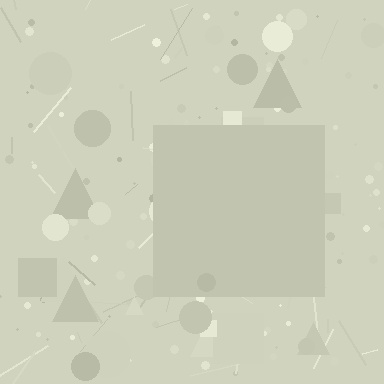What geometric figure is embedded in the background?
A square is embedded in the background.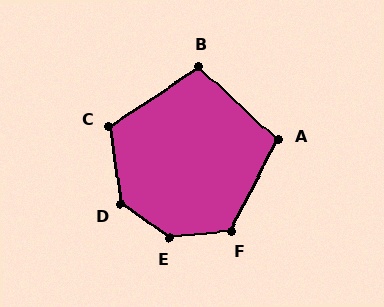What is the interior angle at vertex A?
Approximately 105 degrees (obtuse).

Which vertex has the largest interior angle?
E, at approximately 139 degrees.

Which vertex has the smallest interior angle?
B, at approximately 103 degrees.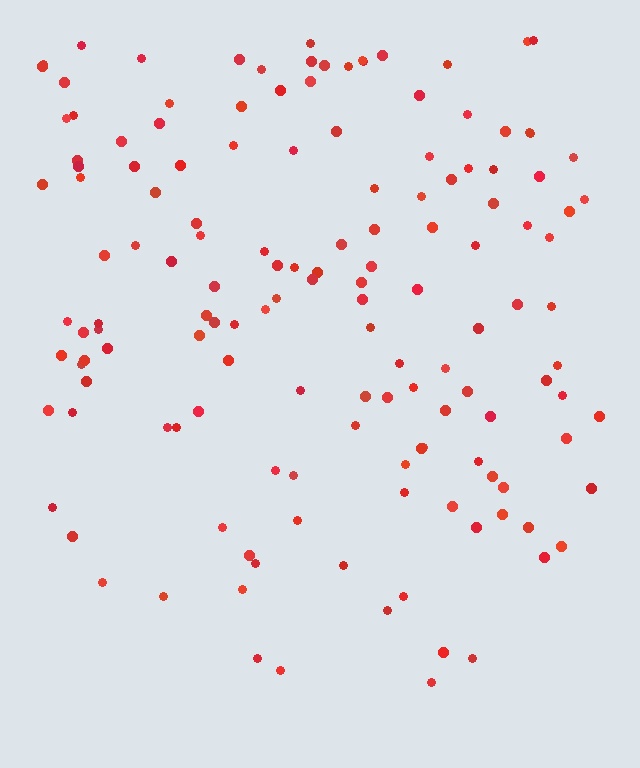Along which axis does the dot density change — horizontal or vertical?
Vertical.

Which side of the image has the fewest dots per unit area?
The bottom.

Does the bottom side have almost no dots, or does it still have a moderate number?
Still a moderate number, just noticeably fewer than the top.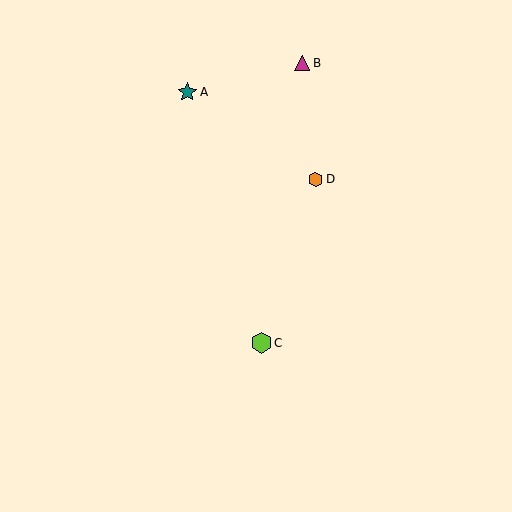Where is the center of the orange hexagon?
The center of the orange hexagon is at (315, 179).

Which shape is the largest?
The lime hexagon (labeled C) is the largest.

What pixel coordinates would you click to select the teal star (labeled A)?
Click at (187, 92) to select the teal star A.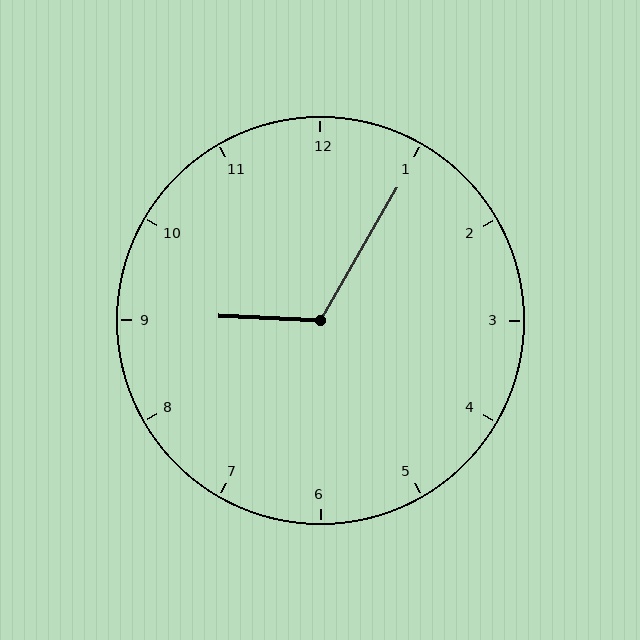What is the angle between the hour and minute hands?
Approximately 118 degrees.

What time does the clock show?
9:05.